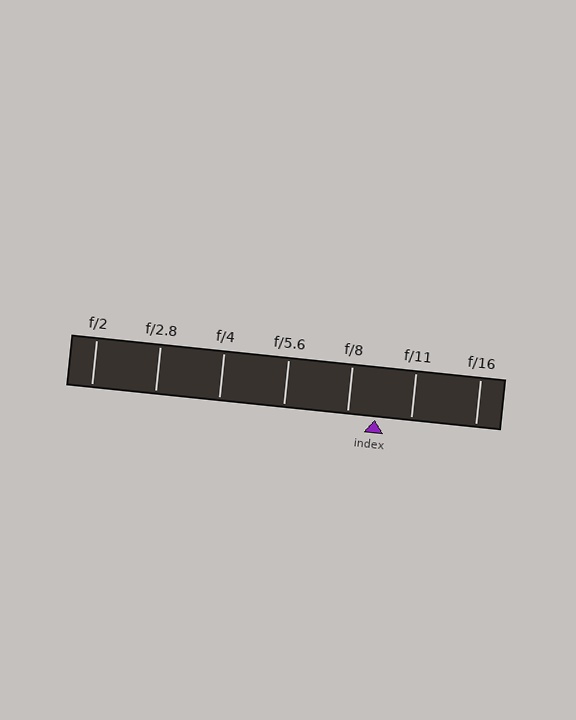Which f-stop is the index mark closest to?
The index mark is closest to f/8.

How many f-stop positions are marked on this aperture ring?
There are 7 f-stop positions marked.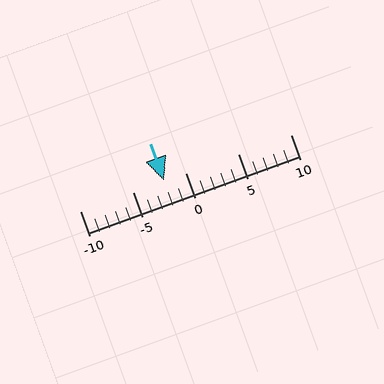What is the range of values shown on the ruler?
The ruler shows values from -10 to 10.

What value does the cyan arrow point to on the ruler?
The cyan arrow points to approximately -2.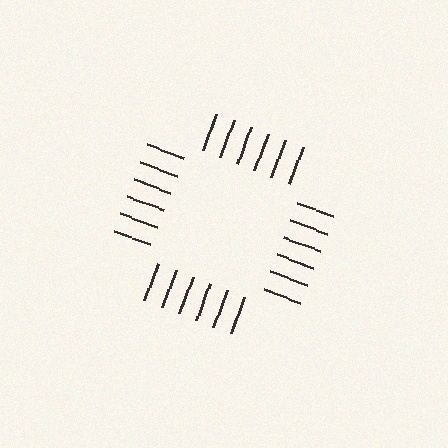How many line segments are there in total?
24 — 6 along each of the 4 edges.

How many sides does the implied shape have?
4 sides — the line-ends trace a square.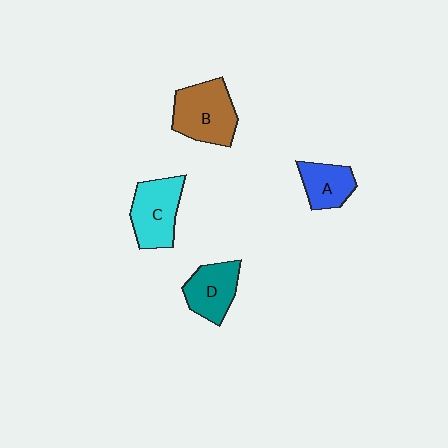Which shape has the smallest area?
Shape A (blue).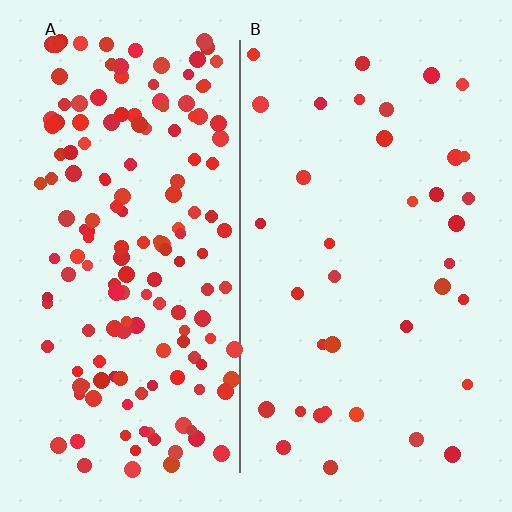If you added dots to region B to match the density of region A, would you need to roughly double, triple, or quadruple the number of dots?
Approximately quadruple.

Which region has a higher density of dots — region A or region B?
A (the left).